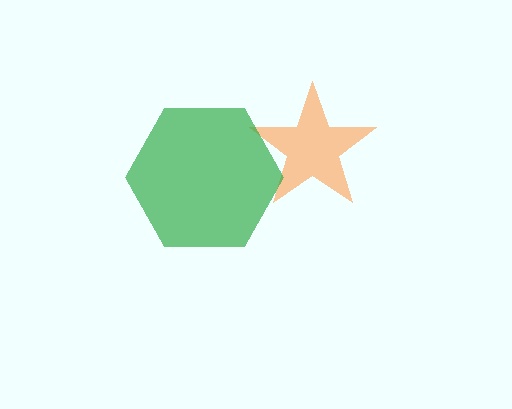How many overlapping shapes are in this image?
There are 2 overlapping shapes in the image.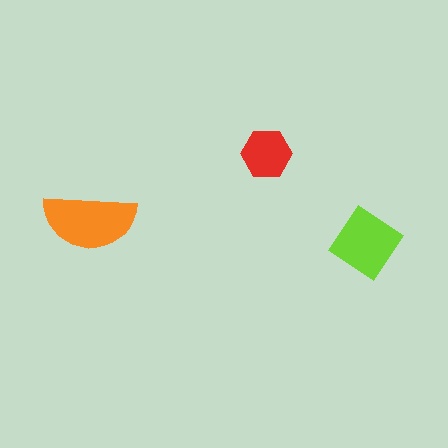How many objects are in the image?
There are 3 objects in the image.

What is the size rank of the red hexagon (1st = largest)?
3rd.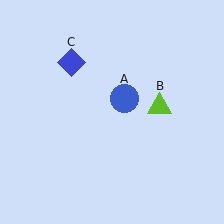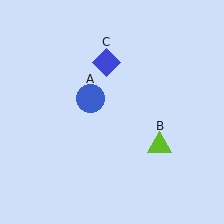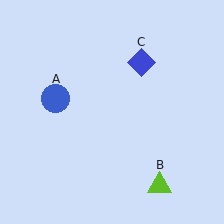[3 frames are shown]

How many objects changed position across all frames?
3 objects changed position: blue circle (object A), lime triangle (object B), blue diamond (object C).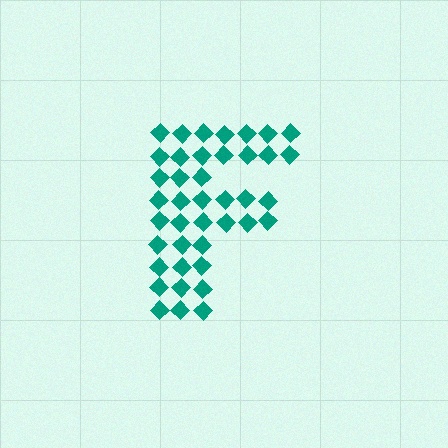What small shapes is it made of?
It is made of small diamonds.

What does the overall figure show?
The overall figure shows the letter F.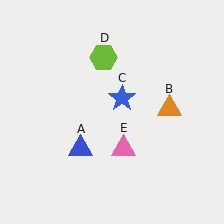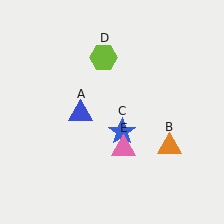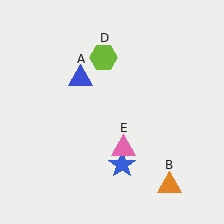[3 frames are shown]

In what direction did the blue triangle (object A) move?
The blue triangle (object A) moved up.